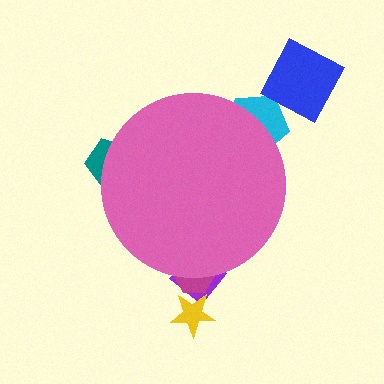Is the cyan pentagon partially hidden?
Yes, the cyan pentagon is partially hidden behind the pink circle.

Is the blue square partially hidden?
No, the blue square is fully visible.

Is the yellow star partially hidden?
No, the yellow star is fully visible.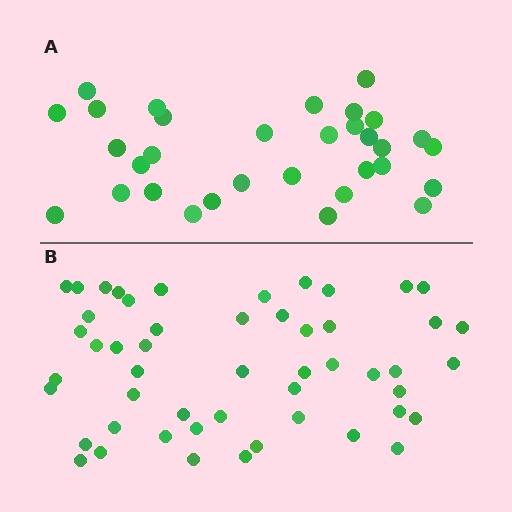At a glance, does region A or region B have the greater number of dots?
Region B (the bottom region) has more dots.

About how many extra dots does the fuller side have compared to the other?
Region B has approximately 20 more dots than region A.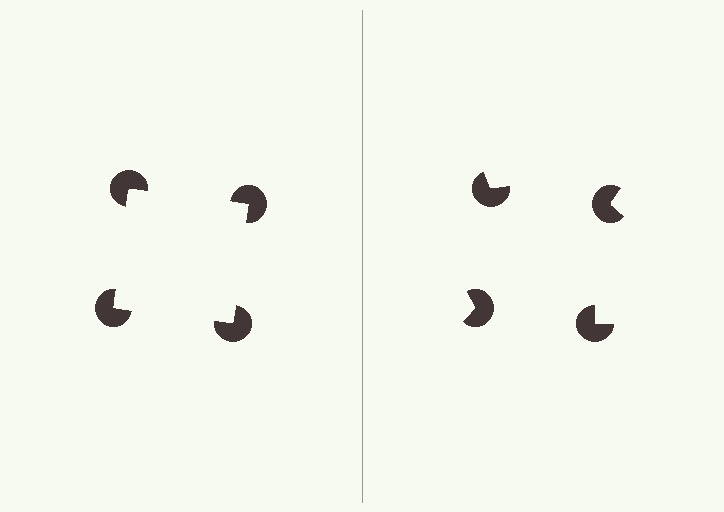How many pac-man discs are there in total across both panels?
8 — 4 on each side.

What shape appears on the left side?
An illusory square.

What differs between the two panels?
The pac-man discs are positioned identically on both sides; only the wedge orientations differ. On the left they align to a square; on the right they are misaligned.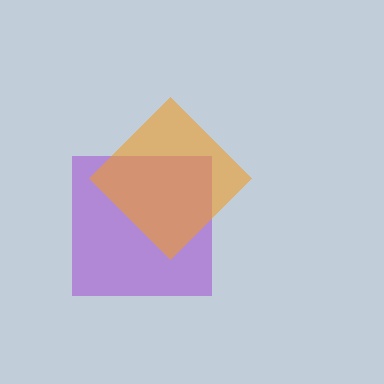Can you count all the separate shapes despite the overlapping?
Yes, there are 2 separate shapes.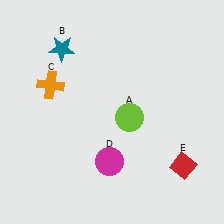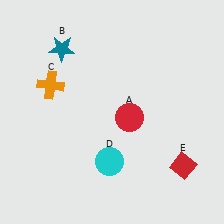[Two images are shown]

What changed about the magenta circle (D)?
In Image 1, D is magenta. In Image 2, it changed to cyan.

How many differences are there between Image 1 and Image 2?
There are 2 differences between the two images.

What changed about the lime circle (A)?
In Image 1, A is lime. In Image 2, it changed to red.